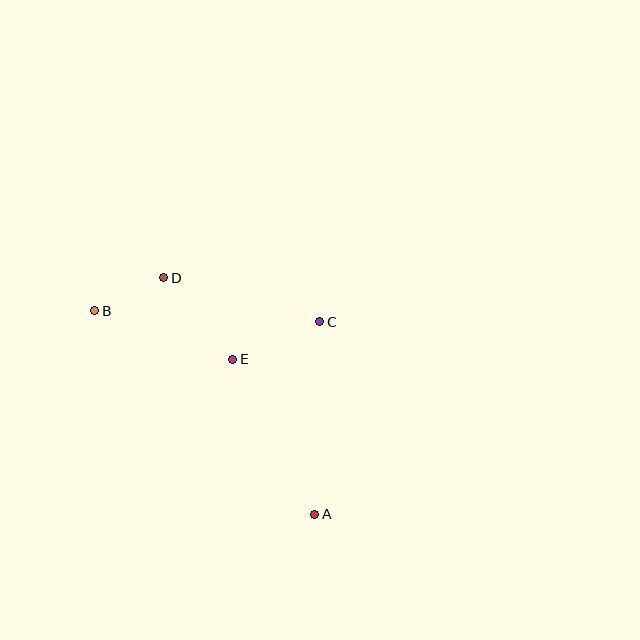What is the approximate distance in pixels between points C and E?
The distance between C and E is approximately 94 pixels.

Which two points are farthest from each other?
Points A and B are farthest from each other.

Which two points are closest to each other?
Points B and D are closest to each other.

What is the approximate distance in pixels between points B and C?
The distance between B and C is approximately 225 pixels.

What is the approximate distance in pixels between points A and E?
The distance between A and E is approximately 175 pixels.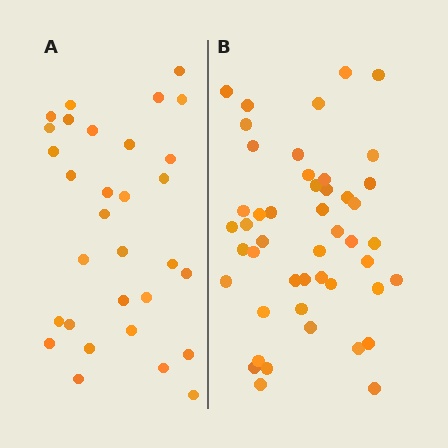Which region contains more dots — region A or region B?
Region B (the right region) has more dots.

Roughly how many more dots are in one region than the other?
Region B has approximately 15 more dots than region A.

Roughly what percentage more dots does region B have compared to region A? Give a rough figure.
About 50% more.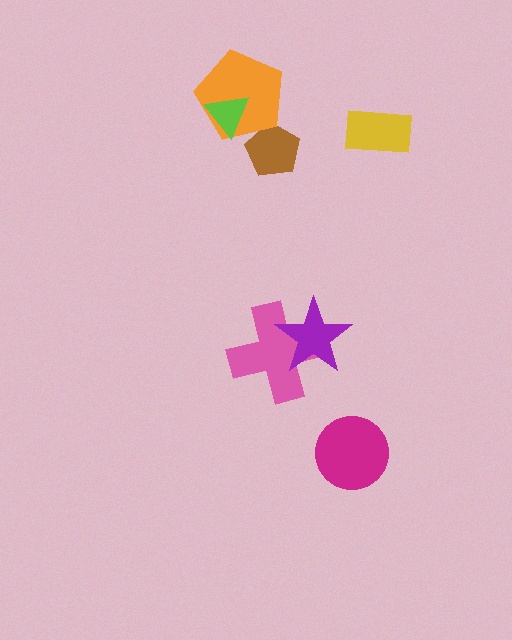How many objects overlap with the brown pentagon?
1 object overlaps with the brown pentagon.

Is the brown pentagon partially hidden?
Yes, it is partially covered by another shape.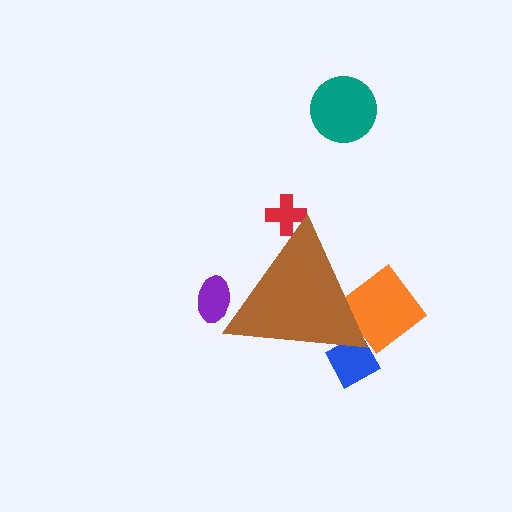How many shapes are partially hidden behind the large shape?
4 shapes are partially hidden.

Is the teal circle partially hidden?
No, the teal circle is fully visible.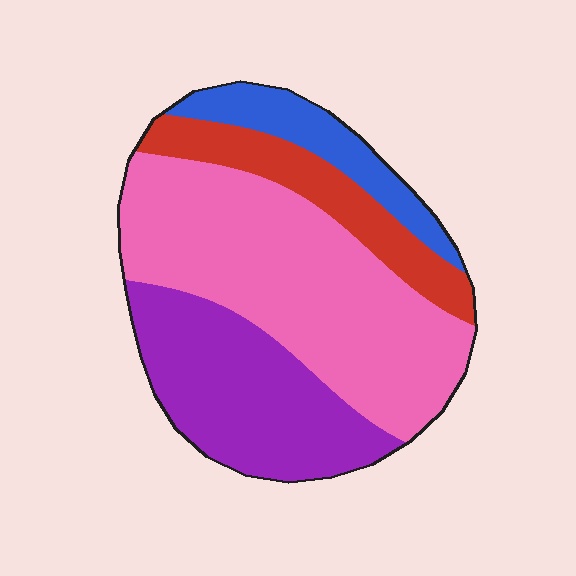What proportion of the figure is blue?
Blue covers about 10% of the figure.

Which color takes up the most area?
Pink, at roughly 45%.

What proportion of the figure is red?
Red covers 15% of the figure.